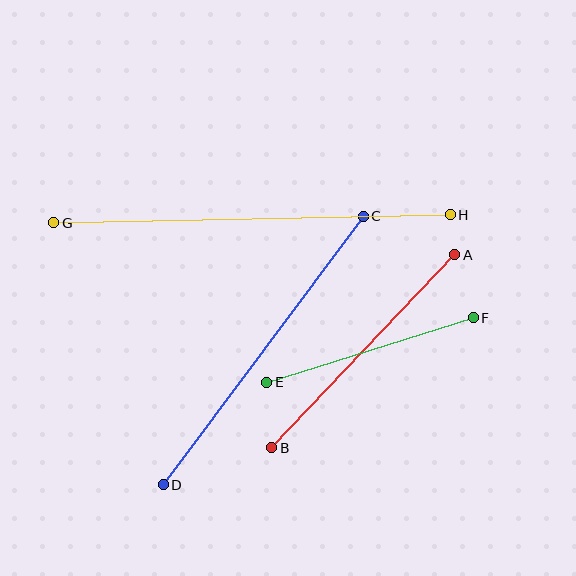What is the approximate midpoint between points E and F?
The midpoint is at approximately (370, 350) pixels.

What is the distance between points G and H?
The distance is approximately 396 pixels.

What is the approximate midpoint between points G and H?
The midpoint is at approximately (252, 219) pixels.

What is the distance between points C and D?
The distance is approximately 335 pixels.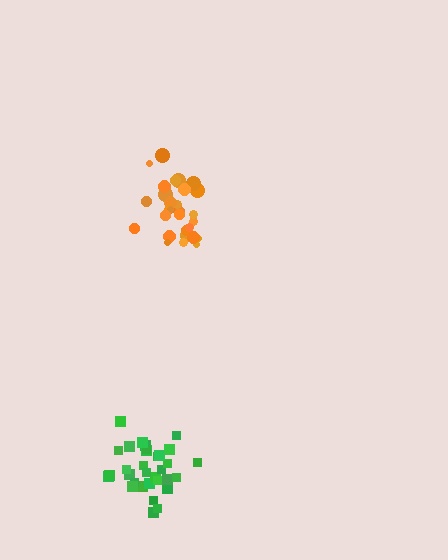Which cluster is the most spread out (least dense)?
Orange.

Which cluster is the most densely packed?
Green.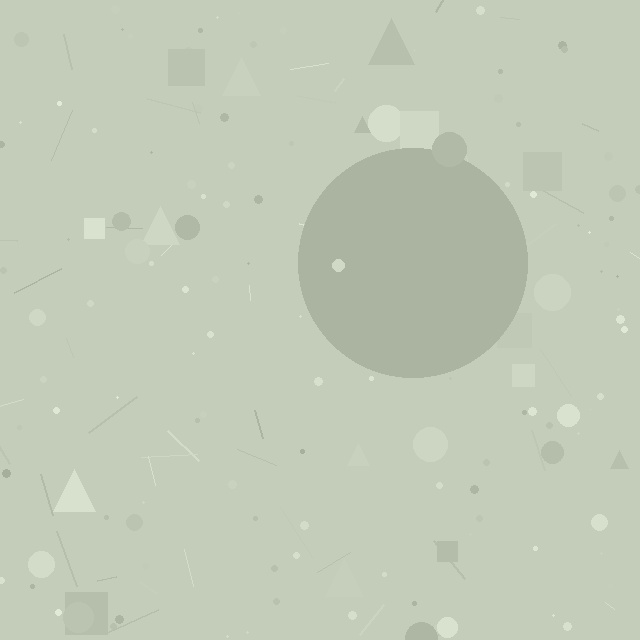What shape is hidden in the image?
A circle is hidden in the image.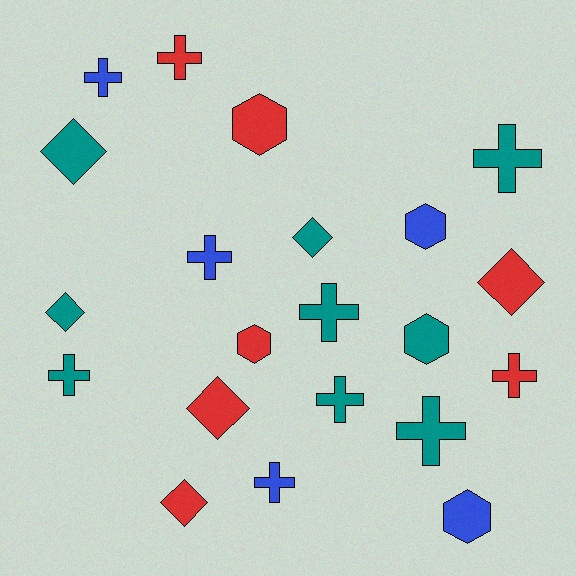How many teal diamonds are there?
There are 3 teal diamonds.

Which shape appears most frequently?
Cross, with 10 objects.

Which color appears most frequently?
Teal, with 9 objects.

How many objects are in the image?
There are 21 objects.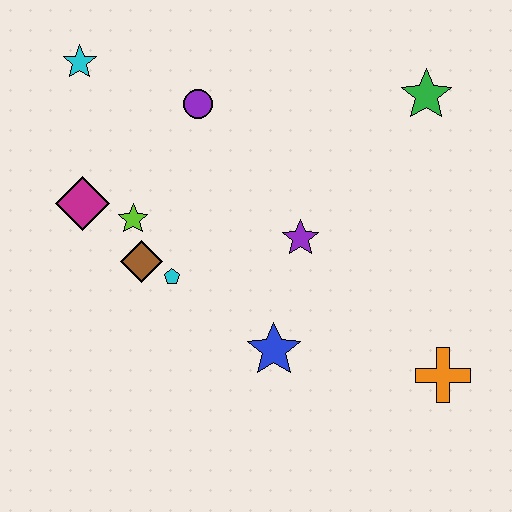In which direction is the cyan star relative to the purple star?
The cyan star is to the left of the purple star.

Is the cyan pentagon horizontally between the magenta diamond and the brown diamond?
No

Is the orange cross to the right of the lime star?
Yes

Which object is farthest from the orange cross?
The cyan star is farthest from the orange cross.